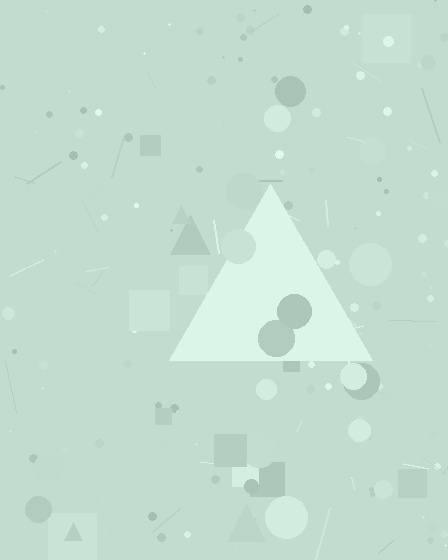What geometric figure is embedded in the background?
A triangle is embedded in the background.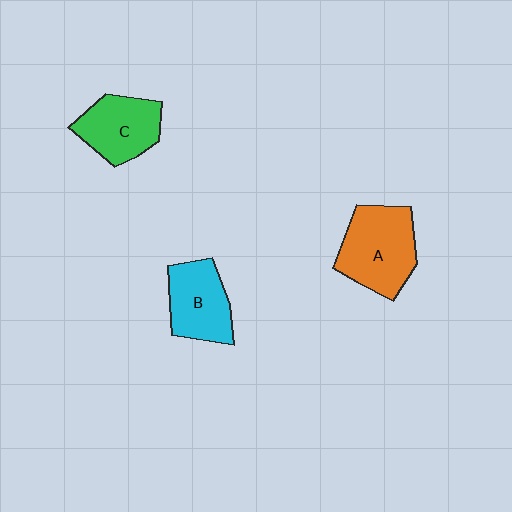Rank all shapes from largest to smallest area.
From largest to smallest: A (orange), C (green), B (cyan).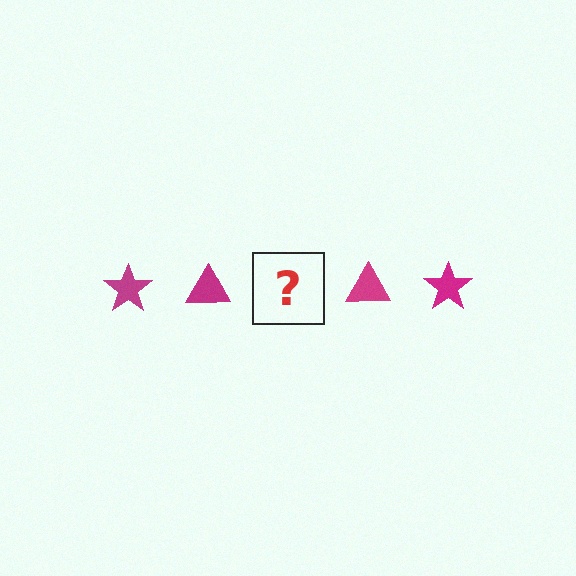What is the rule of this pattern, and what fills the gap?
The rule is that the pattern cycles through star, triangle shapes in magenta. The gap should be filled with a magenta star.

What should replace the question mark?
The question mark should be replaced with a magenta star.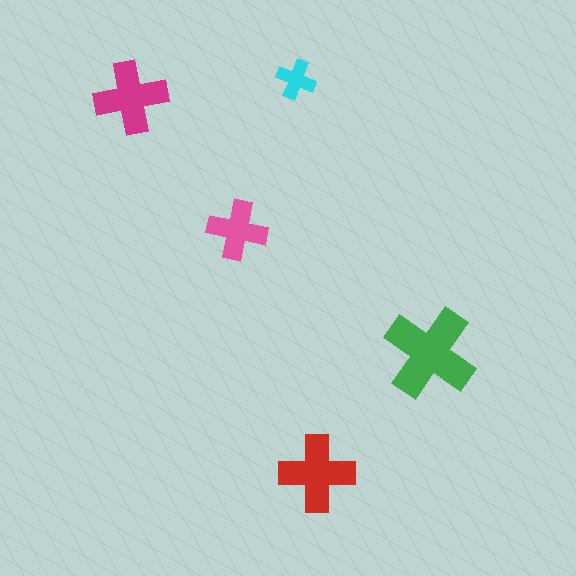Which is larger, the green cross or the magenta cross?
The green one.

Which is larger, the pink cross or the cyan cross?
The pink one.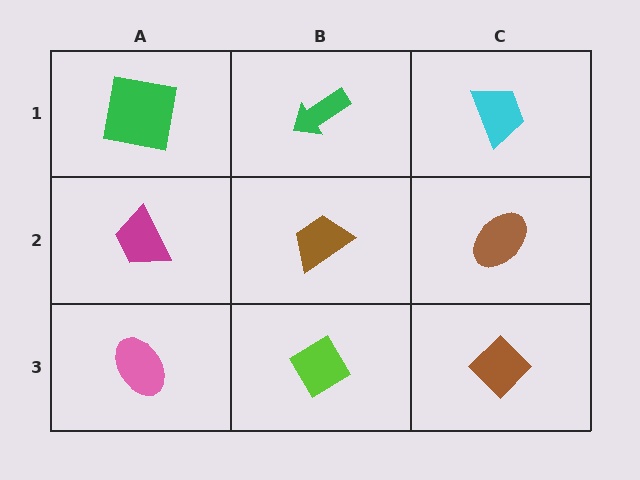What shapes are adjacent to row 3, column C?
A brown ellipse (row 2, column C), a lime diamond (row 3, column B).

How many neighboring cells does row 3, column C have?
2.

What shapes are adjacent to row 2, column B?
A green arrow (row 1, column B), a lime diamond (row 3, column B), a magenta trapezoid (row 2, column A), a brown ellipse (row 2, column C).